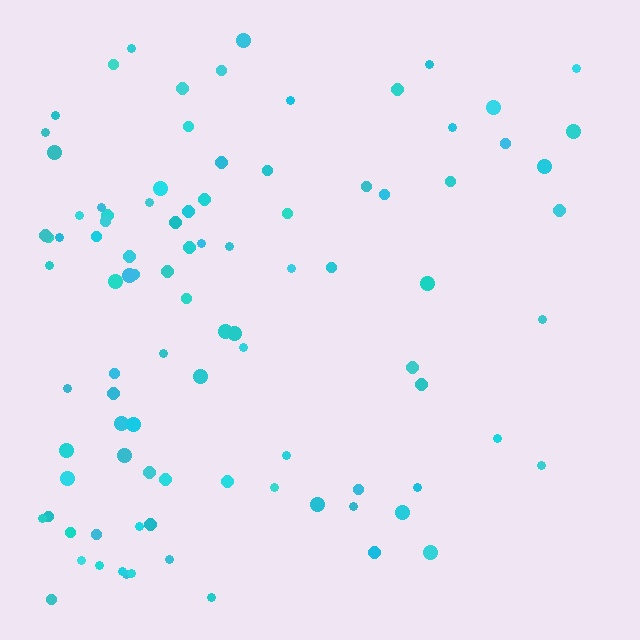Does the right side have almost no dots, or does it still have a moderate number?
Still a moderate number, just noticeably fewer than the left.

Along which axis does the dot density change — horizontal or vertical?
Horizontal.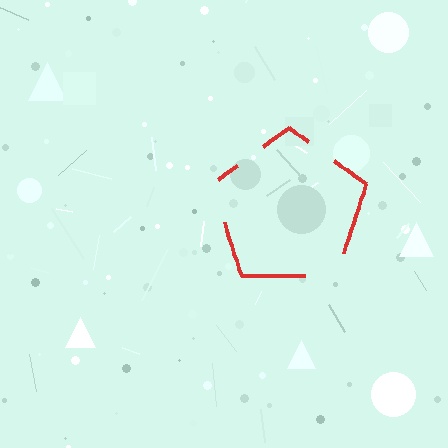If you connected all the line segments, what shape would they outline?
They would outline a pentagon.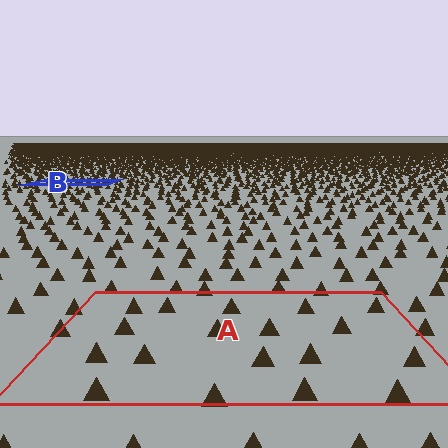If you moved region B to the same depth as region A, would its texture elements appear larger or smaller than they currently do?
They would appear larger. At a closer depth, the same texture elements are projected at a bigger on-screen size.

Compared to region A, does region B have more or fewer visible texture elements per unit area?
Region B has more texture elements per unit area — they are packed more densely because it is farther away.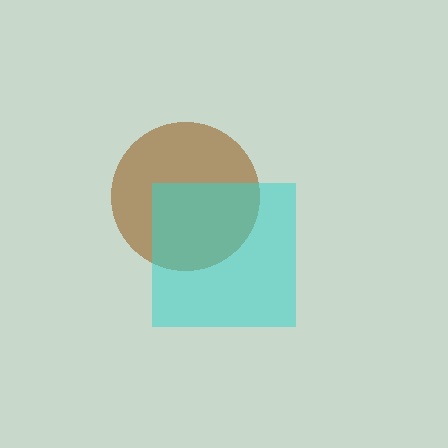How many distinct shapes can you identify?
There are 2 distinct shapes: a brown circle, a cyan square.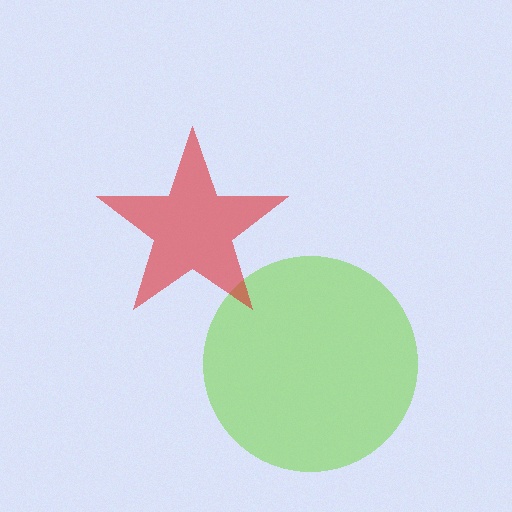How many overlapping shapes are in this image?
There are 2 overlapping shapes in the image.